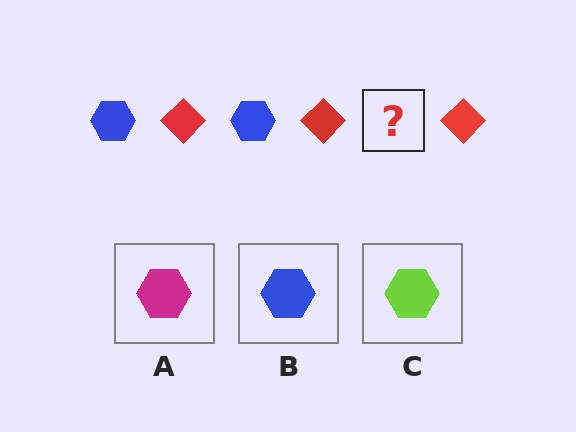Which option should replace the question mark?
Option B.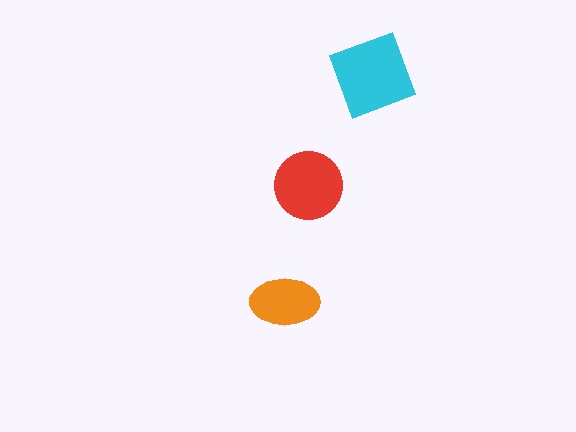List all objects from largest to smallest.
The cyan diamond, the red circle, the orange ellipse.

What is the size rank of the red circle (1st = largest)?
2nd.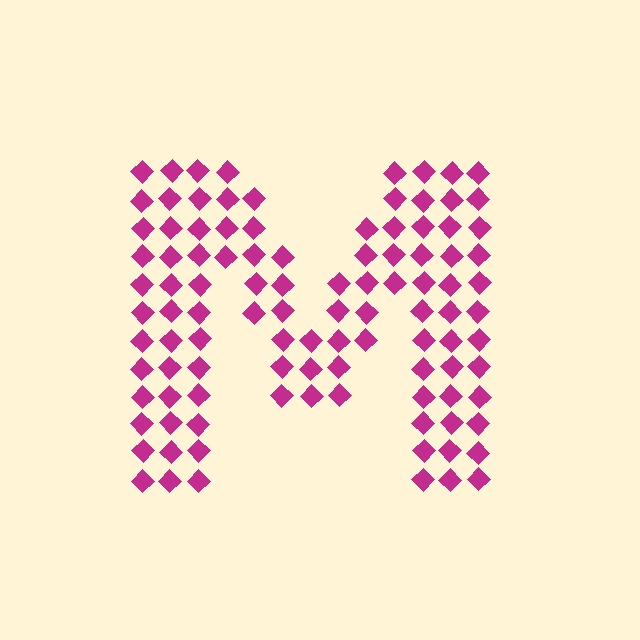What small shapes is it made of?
It is made of small diamonds.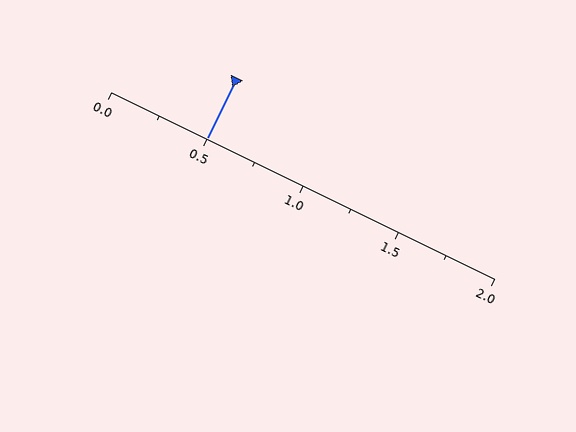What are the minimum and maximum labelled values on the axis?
The axis runs from 0.0 to 2.0.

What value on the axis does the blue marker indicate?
The marker indicates approximately 0.5.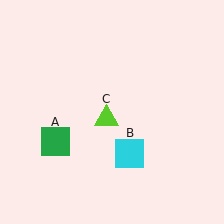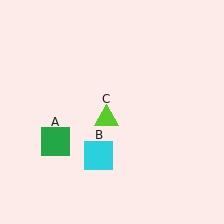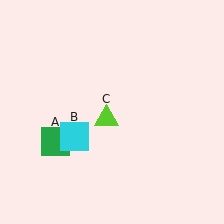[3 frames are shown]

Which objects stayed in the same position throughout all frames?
Green square (object A) and lime triangle (object C) remained stationary.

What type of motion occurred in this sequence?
The cyan square (object B) rotated clockwise around the center of the scene.